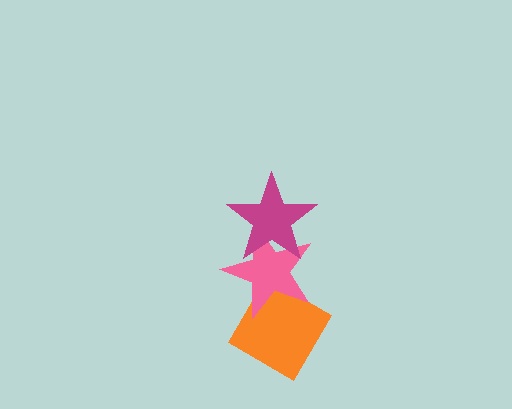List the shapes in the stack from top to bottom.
From top to bottom: the magenta star, the pink star, the orange diamond.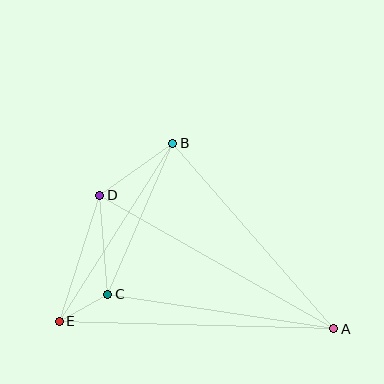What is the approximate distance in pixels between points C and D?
The distance between C and D is approximately 99 pixels.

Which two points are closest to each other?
Points C and E are closest to each other.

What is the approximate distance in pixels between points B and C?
The distance between B and C is approximately 165 pixels.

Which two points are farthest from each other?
Points A and E are farthest from each other.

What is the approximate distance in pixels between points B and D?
The distance between B and D is approximately 90 pixels.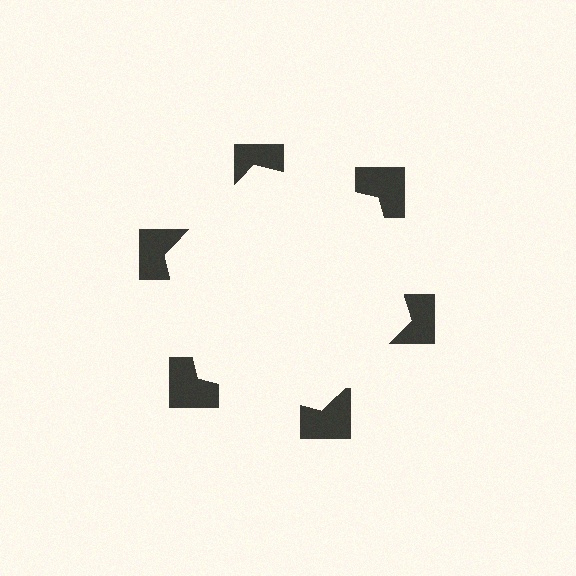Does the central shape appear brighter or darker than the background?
It typically appears slightly brighter than the background, even though no actual brightness change is drawn.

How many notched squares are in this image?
There are 6 — one at each vertex of the illusory hexagon.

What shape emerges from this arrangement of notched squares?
An illusory hexagon — its edges are inferred from the aligned wedge cuts in the notched squares, not physically drawn.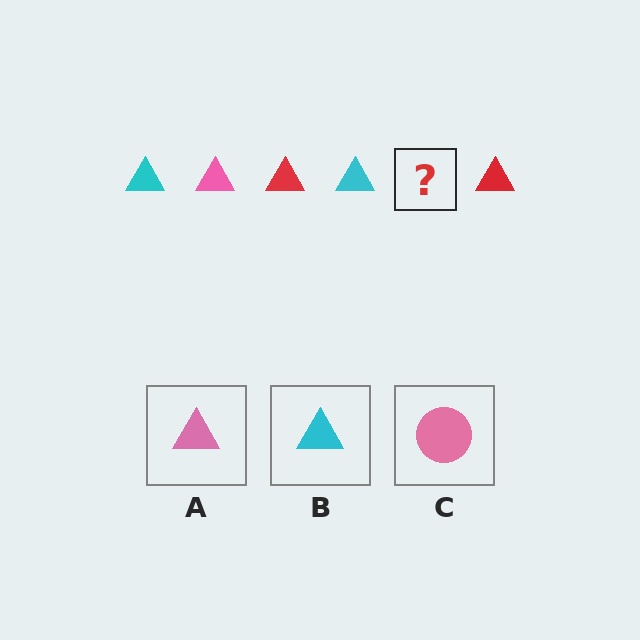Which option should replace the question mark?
Option A.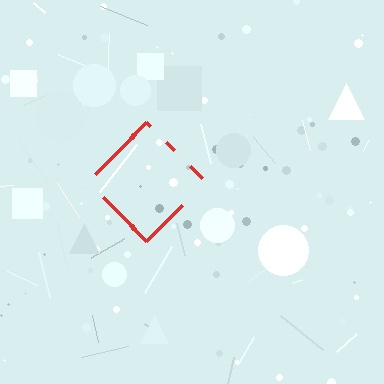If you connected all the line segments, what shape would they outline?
They would outline a diamond.